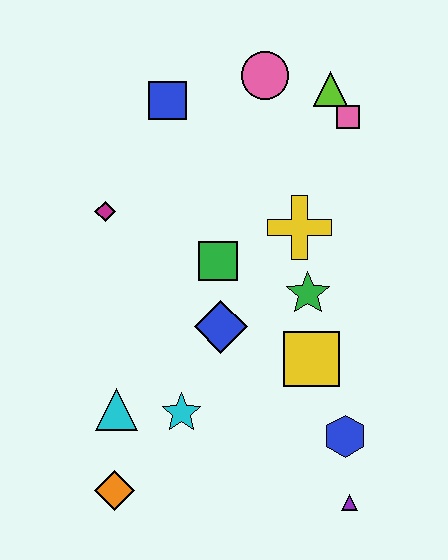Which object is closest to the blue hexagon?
The purple triangle is closest to the blue hexagon.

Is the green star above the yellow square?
Yes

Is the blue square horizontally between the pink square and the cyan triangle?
Yes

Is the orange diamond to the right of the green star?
No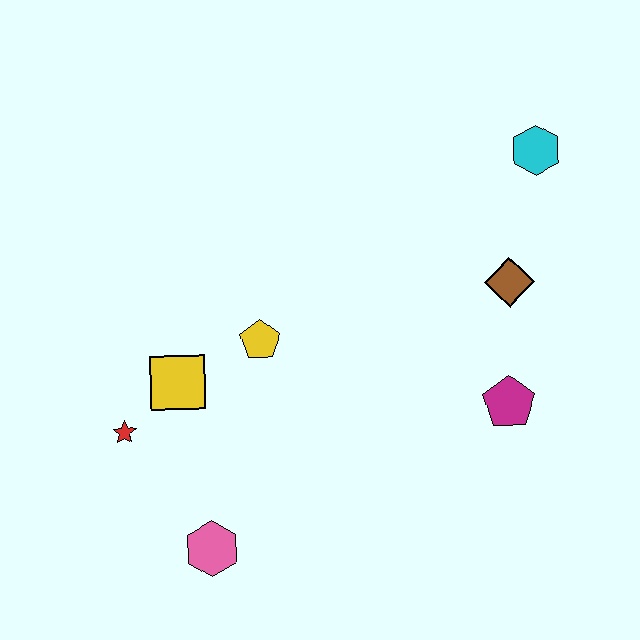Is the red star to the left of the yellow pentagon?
Yes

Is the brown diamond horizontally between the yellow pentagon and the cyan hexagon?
Yes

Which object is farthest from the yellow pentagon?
The cyan hexagon is farthest from the yellow pentagon.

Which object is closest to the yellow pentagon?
The yellow square is closest to the yellow pentagon.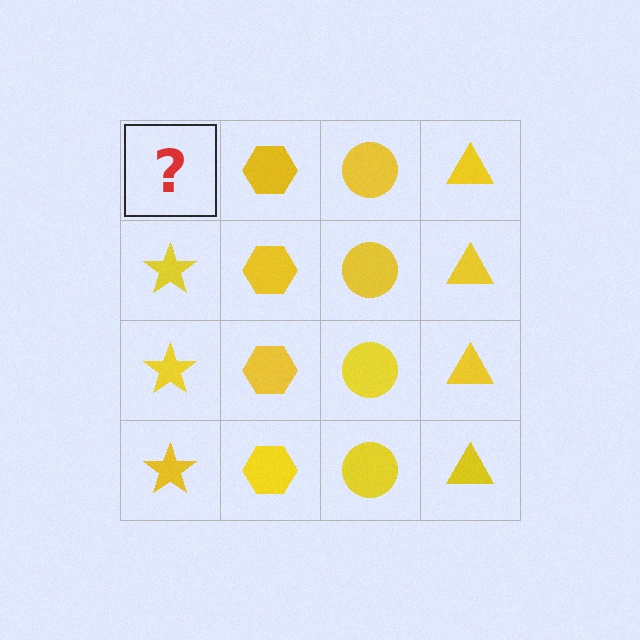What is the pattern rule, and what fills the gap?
The rule is that each column has a consistent shape. The gap should be filled with a yellow star.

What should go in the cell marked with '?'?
The missing cell should contain a yellow star.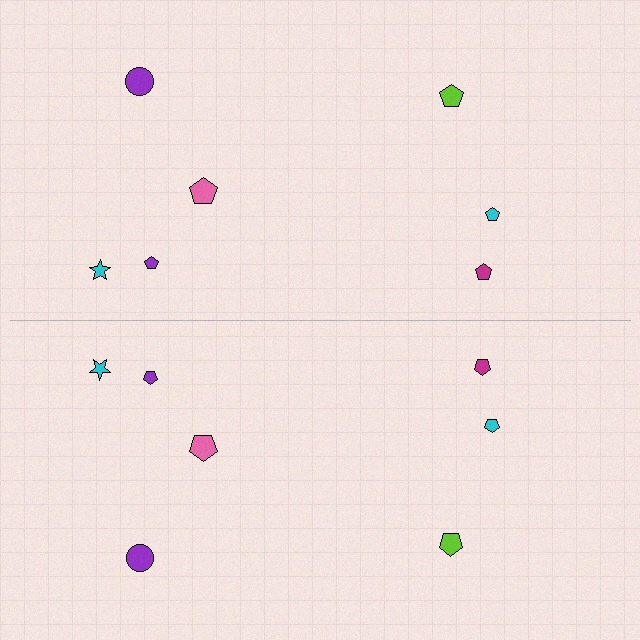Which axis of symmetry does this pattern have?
The pattern has a horizontal axis of symmetry running through the center of the image.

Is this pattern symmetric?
Yes, this pattern has bilateral (reflection) symmetry.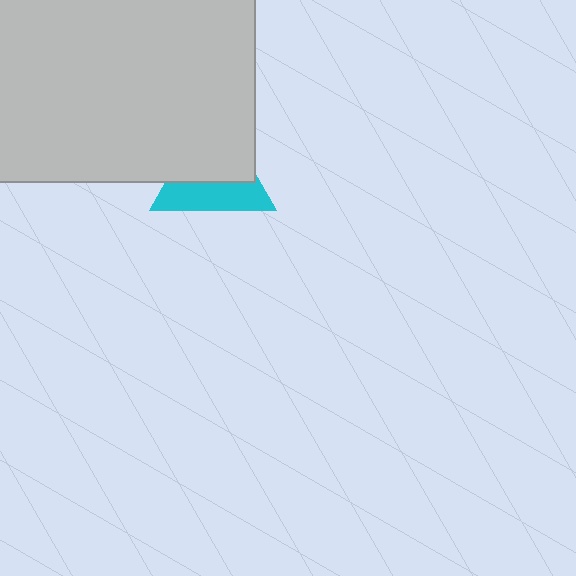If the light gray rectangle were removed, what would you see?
You would see the complete cyan triangle.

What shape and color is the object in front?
The object in front is a light gray rectangle.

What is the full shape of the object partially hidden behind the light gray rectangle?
The partially hidden object is a cyan triangle.